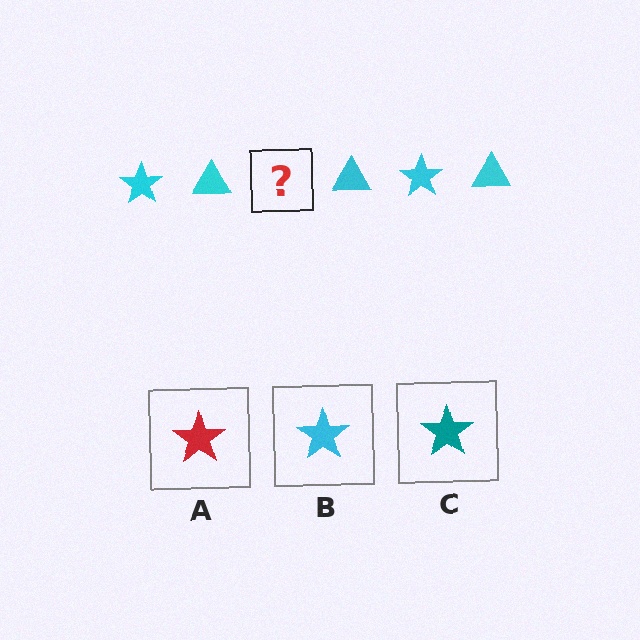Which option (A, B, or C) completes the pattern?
B.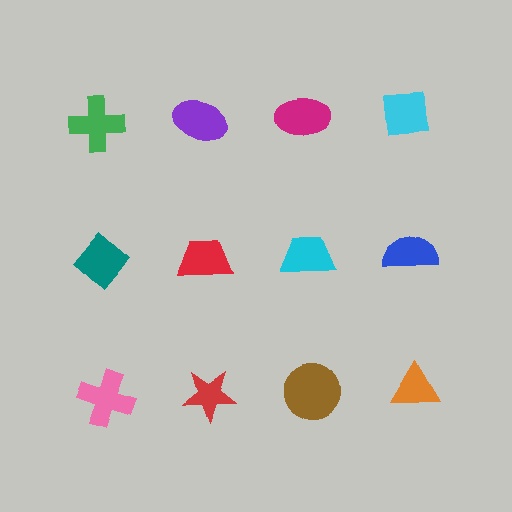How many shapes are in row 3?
4 shapes.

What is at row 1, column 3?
A magenta ellipse.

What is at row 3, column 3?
A brown circle.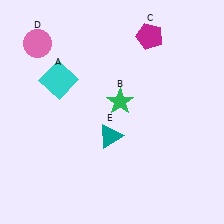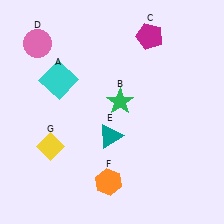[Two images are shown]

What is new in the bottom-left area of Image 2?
A yellow diamond (G) was added in the bottom-left area of Image 2.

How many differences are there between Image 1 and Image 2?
There are 2 differences between the two images.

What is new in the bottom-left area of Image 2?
An orange hexagon (F) was added in the bottom-left area of Image 2.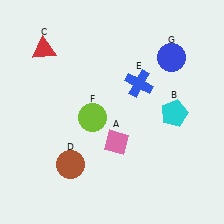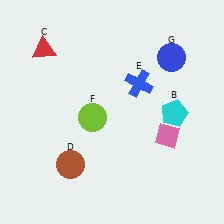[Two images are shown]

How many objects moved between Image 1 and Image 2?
1 object moved between the two images.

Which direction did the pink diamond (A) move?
The pink diamond (A) moved right.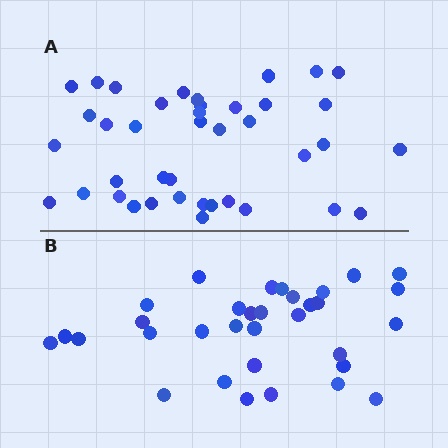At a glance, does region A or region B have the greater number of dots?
Region A (the top region) has more dots.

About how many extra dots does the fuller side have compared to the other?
Region A has roughly 8 or so more dots than region B.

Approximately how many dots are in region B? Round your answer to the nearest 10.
About 30 dots. (The exact count is 33, which rounds to 30.)